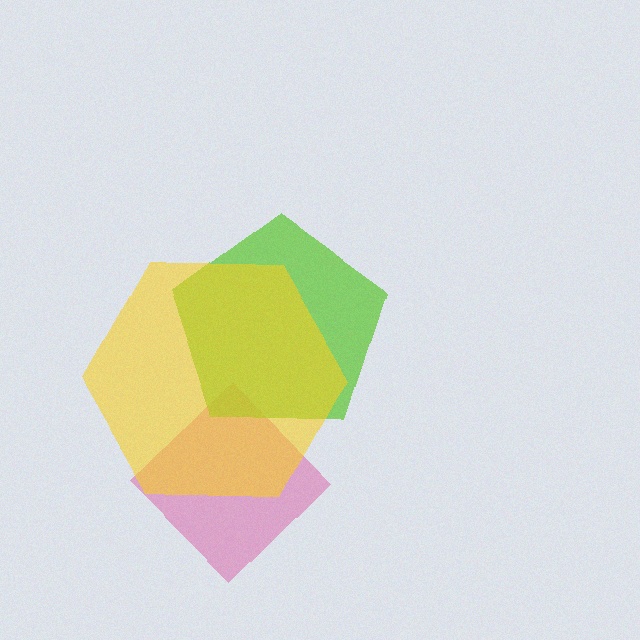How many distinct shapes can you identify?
There are 3 distinct shapes: a pink diamond, a lime pentagon, a yellow hexagon.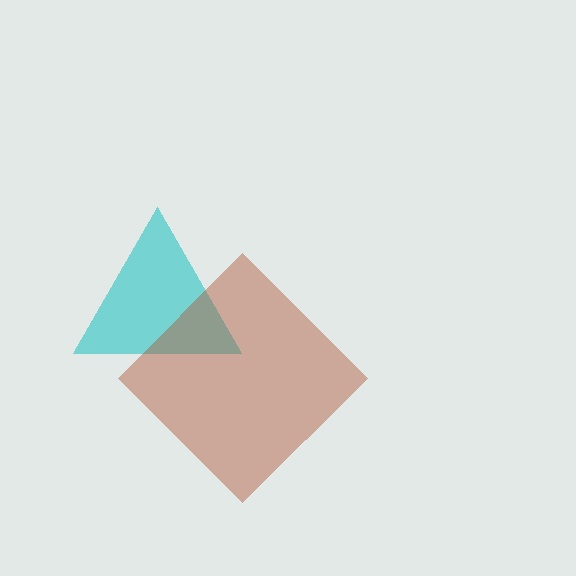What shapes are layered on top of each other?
The layered shapes are: a cyan triangle, a brown diamond.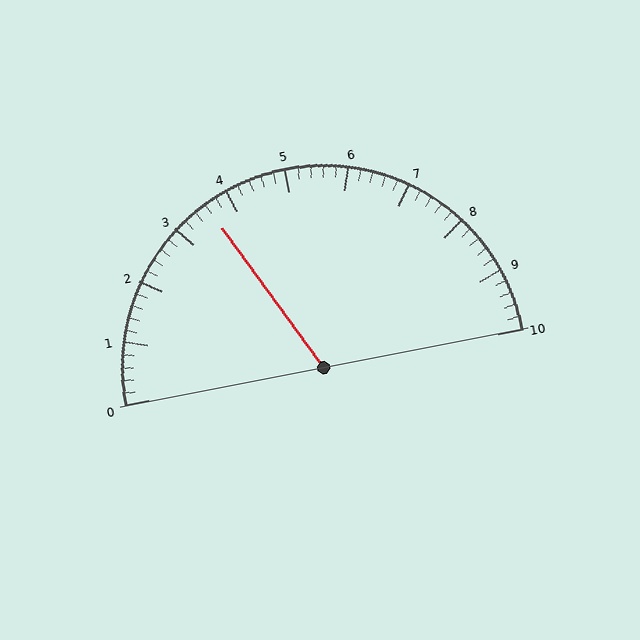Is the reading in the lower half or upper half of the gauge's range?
The reading is in the lower half of the range (0 to 10).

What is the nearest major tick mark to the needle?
The nearest major tick mark is 4.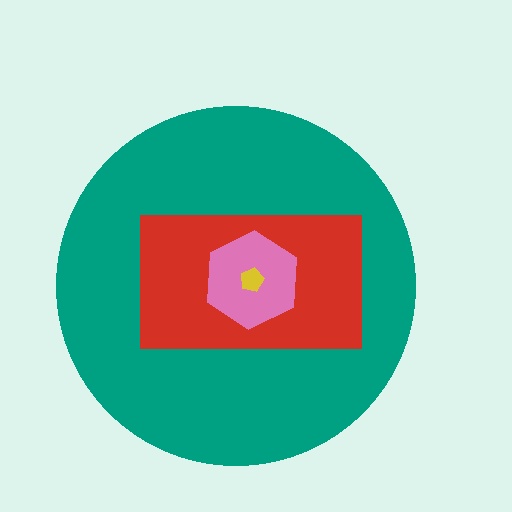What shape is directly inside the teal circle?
The red rectangle.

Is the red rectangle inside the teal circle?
Yes.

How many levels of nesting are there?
4.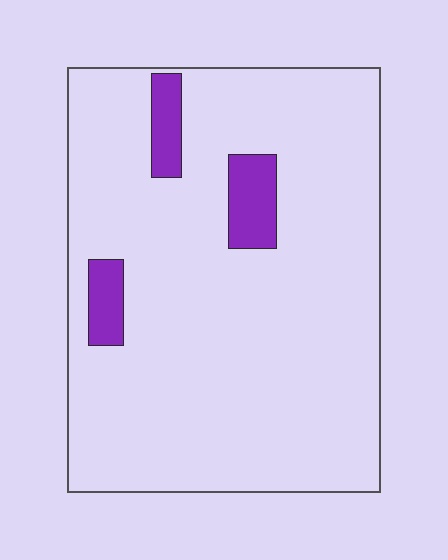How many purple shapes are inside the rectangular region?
3.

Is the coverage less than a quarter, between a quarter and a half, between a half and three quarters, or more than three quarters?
Less than a quarter.